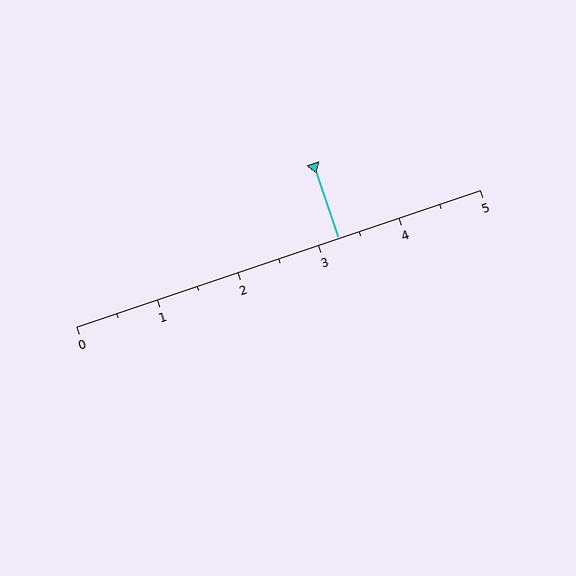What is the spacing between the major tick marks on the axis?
The major ticks are spaced 1 apart.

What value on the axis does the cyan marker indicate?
The marker indicates approximately 3.2.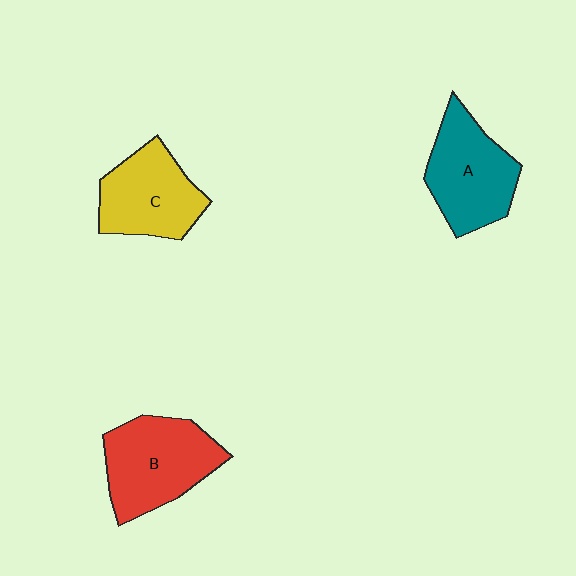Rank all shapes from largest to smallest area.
From largest to smallest: B (red), A (teal), C (yellow).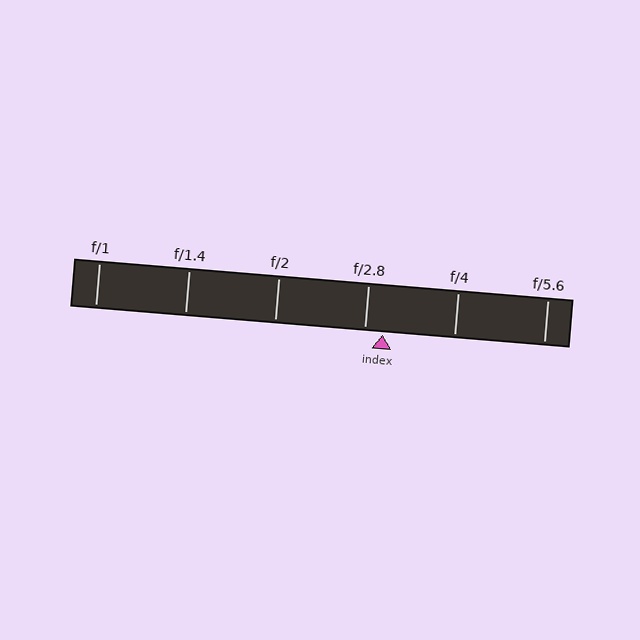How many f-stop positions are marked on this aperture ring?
There are 6 f-stop positions marked.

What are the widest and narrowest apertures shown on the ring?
The widest aperture shown is f/1 and the narrowest is f/5.6.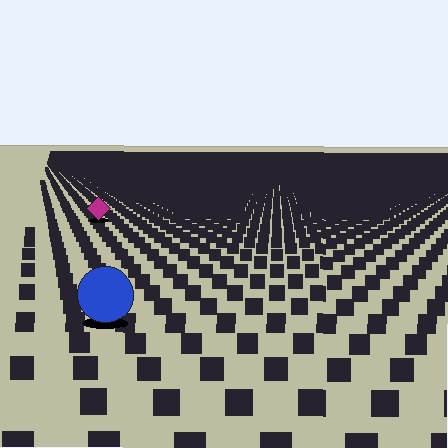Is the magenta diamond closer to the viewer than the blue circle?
No. The blue circle is closer — you can tell from the texture gradient: the ground texture is coarser near it.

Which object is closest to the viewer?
The blue circle is closest. The texture marks near it are larger and more spread out.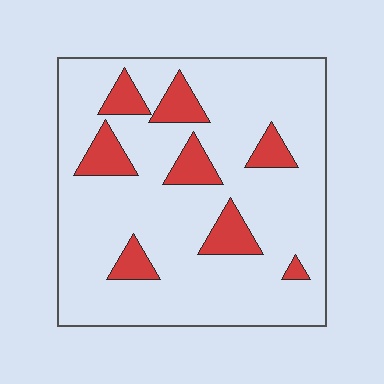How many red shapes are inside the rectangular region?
8.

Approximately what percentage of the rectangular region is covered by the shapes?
Approximately 15%.